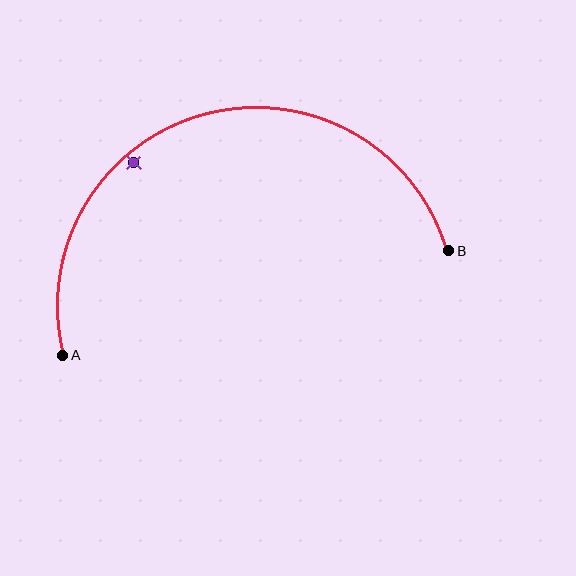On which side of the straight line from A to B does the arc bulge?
The arc bulges above the straight line connecting A and B.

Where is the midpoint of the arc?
The arc midpoint is the point on the curve farthest from the straight line joining A and B. It sits above that line.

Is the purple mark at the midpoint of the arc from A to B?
No — the purple mark does not lie on the arc at all. It sits slightly inside the curve.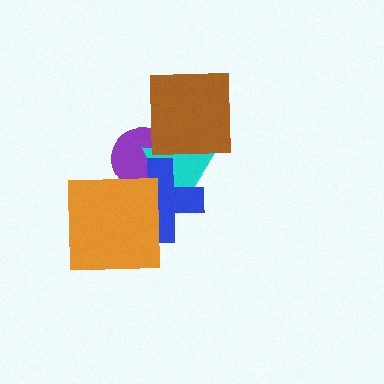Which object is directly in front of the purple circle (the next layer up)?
The cyan triangle is directly in front of the purple circle.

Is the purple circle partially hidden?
Yes, it is partially covered by another shape.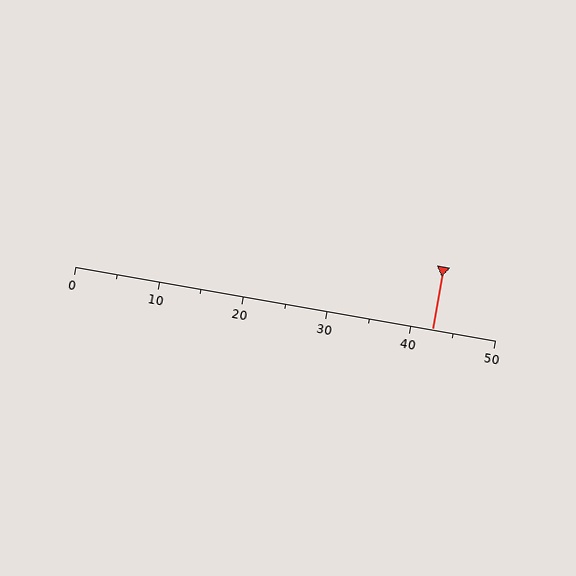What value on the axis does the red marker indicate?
The marker indicates approximately 42.5.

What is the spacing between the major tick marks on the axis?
The major ticks are spaced 10 apart.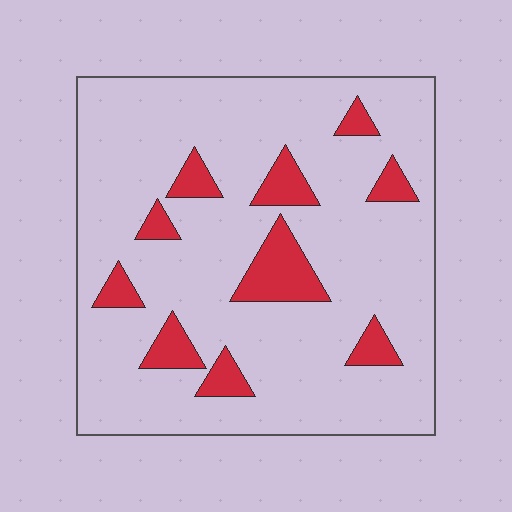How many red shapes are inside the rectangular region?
10.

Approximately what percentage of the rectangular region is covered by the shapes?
Approximately 15%.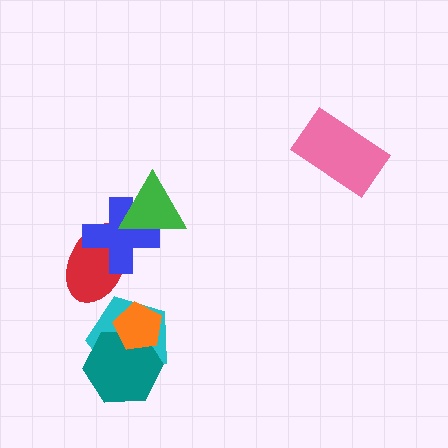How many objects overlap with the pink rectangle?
0 objects overlap with the pink rectangle.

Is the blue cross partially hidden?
Yes, it is partially covered by another shape.